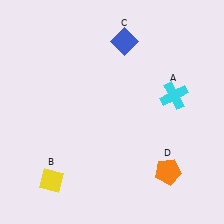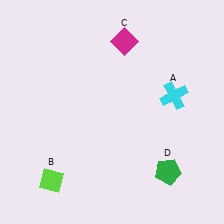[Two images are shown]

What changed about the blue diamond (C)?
In Image 1, C is blue. In Image 2, it changed to magenta.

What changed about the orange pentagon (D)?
In Image 1, D is orange. In Image 2, it changed to green.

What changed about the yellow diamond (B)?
In Image 1, B is yellow. In Image 2, it changed to lime.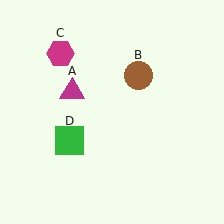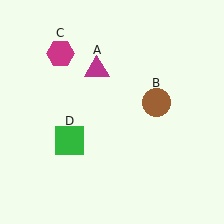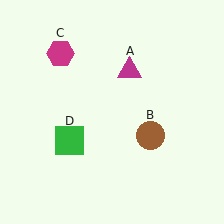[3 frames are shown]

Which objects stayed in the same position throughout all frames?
Magenta hexagon (object C) and green square (object D) remained stationary.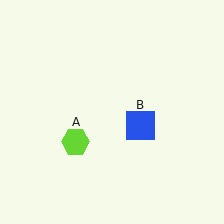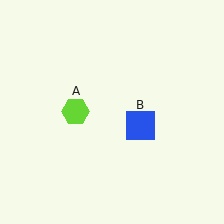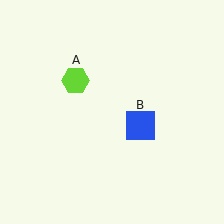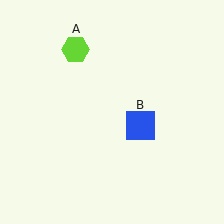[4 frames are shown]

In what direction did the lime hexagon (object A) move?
The lime hexagon (object A) moved up.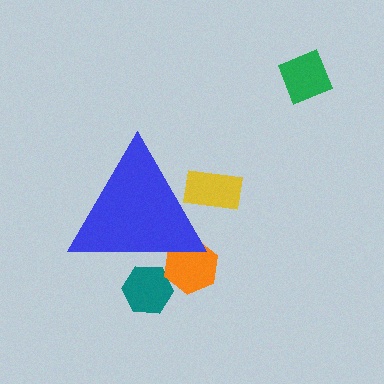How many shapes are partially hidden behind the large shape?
3 shapes are partially hidden.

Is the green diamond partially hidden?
No, the green diamond is fully visible.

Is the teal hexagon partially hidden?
Yes, the teal hexagon is partially hidden behind the blue triangle.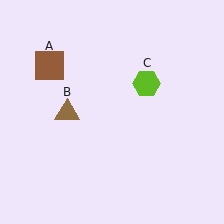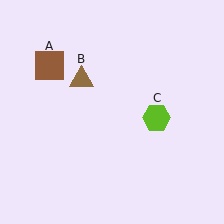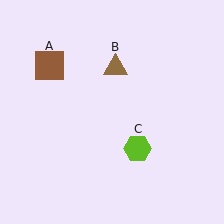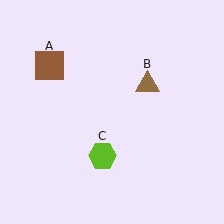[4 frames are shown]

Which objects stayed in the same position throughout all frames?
Brown square (object A) remained stationary.